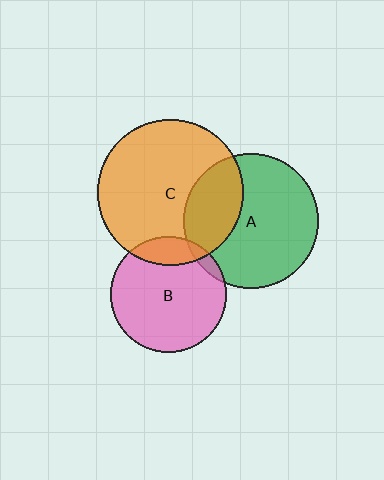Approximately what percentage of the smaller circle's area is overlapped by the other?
Approximately 15%.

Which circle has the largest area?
Circle C (orange).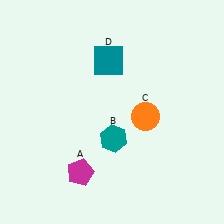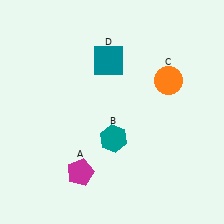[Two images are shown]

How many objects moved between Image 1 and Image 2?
1 object moved between the two images.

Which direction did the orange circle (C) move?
The orange circle (C) moved up.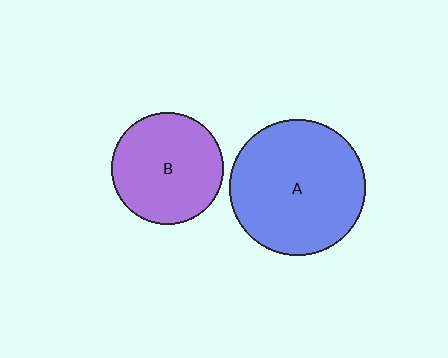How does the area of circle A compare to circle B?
Approximately 1.5 times.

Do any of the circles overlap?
No, none of the circles overlap.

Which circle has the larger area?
Circle A (blue).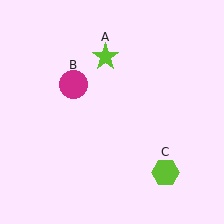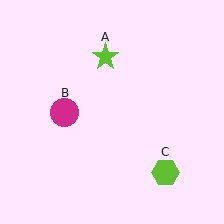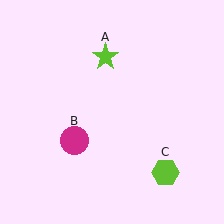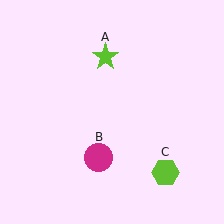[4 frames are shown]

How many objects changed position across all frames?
1 object changed position: magenta circle (object B).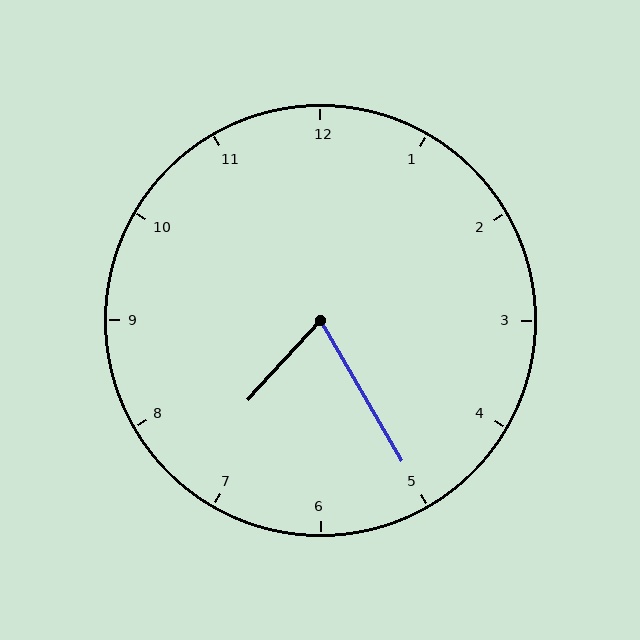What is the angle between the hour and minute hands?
Approximately 72 degrees.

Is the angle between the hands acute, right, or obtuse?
It is acute.